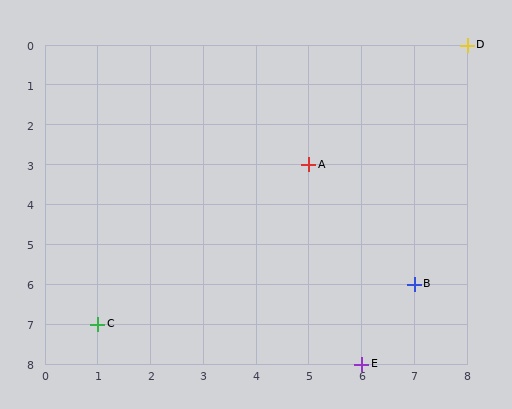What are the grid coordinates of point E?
Point E is at grid coordinates (6, 8).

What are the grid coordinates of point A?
Point A is at grid coordinates (5, 3).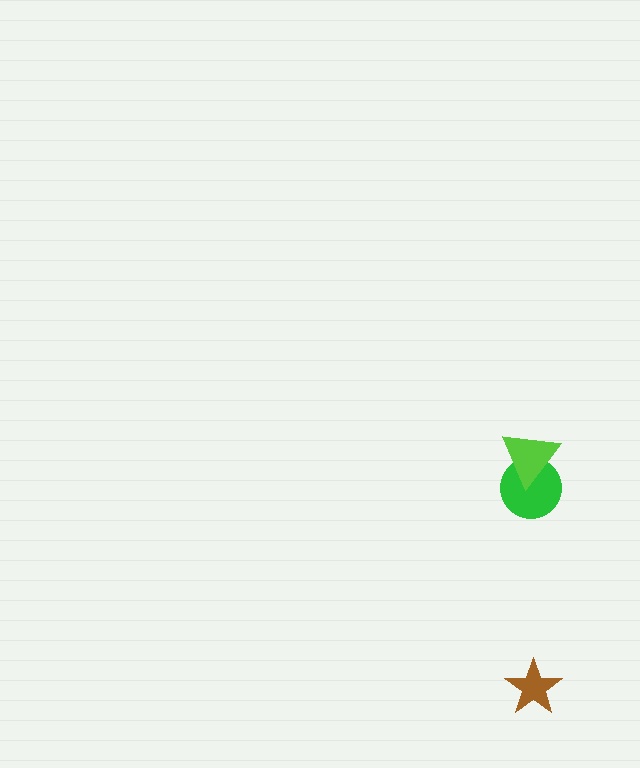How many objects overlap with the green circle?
1 object overlaps with the green circle.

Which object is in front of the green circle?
The lime triangle is in front of the green circle.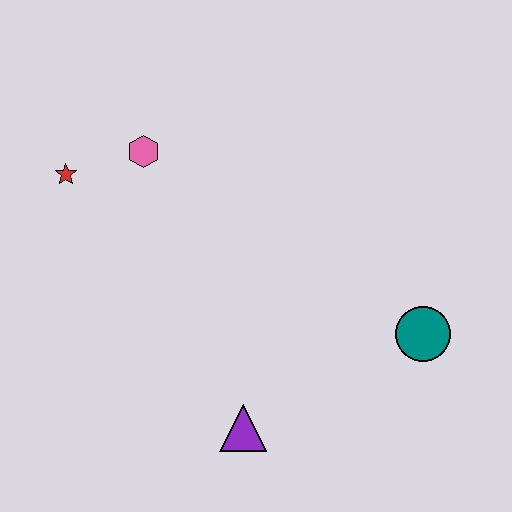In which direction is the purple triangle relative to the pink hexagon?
The purple triangle is below the pink hexagon.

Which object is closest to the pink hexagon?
The red star is closest to the pink hexagon.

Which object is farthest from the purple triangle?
The red star is farthest from the purple triangle.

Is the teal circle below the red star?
Yes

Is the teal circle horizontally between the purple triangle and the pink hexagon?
No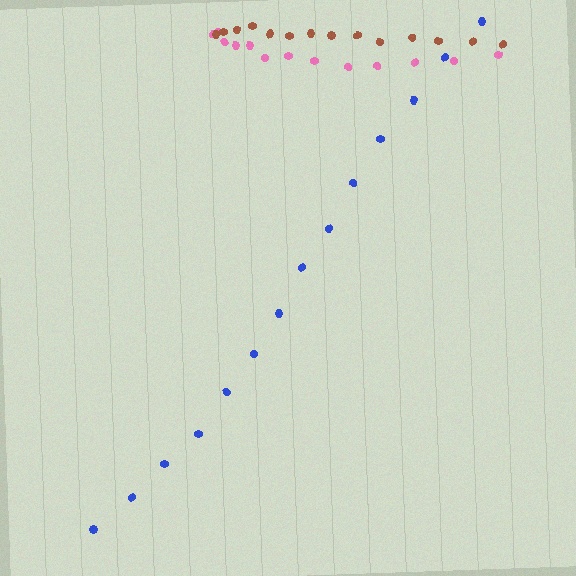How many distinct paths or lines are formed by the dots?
There are 3 distinct paths.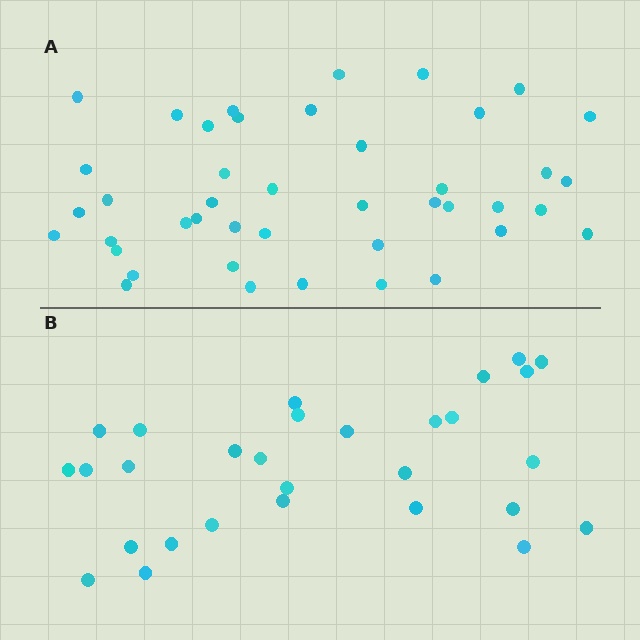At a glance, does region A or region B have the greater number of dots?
Region A (the top region) has more dots.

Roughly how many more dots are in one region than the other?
Region A has approximately 15 more dots than region B.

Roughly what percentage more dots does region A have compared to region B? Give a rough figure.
About 50% more.